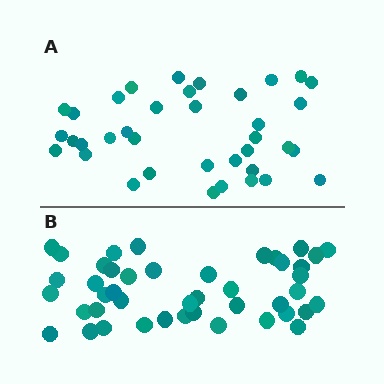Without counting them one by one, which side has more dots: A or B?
Region B (the bottom region) has more dots.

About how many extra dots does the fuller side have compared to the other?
Region B has roughly 8 or so more dots than region A.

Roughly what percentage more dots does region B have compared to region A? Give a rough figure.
About 20% more.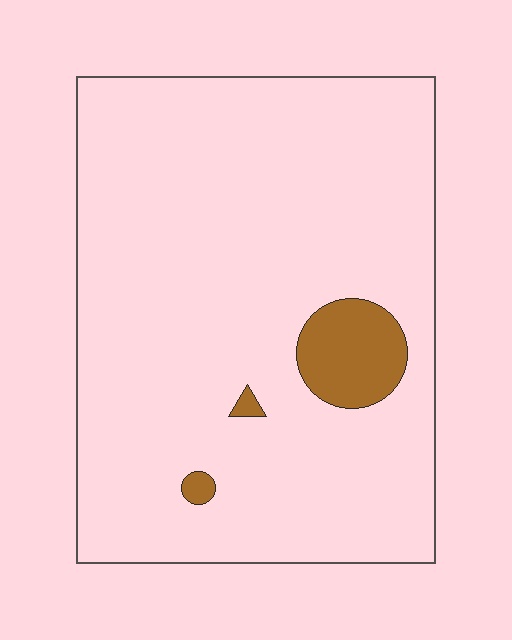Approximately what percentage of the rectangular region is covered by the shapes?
Approximately 5%.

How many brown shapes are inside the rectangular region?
3.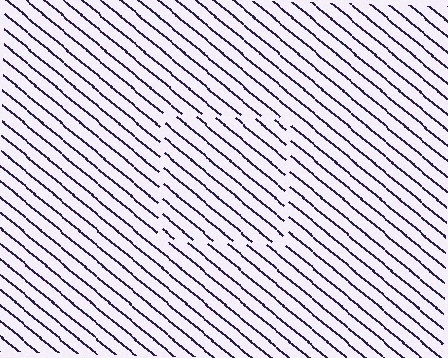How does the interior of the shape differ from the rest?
The interior of the shape contains the same grating, shifted by half a period — the contour is defined by the phase discontinuity where line-ends from the inner and outer gratings abut.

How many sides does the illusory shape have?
4 sides — the line-ends trace a square.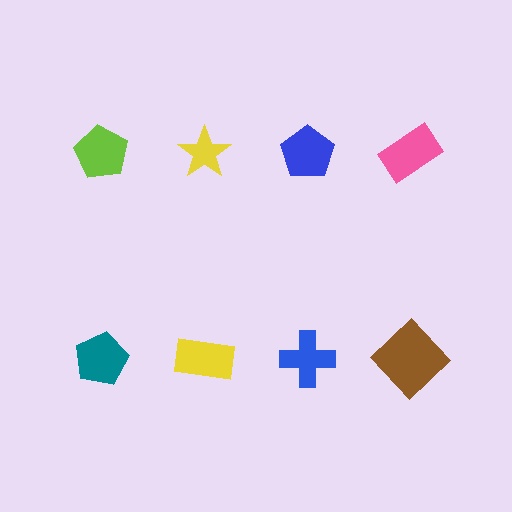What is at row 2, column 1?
A teal pentagon.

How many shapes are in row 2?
4 shapes.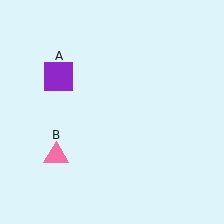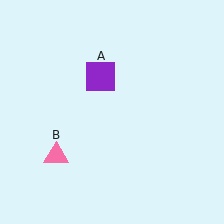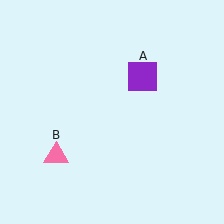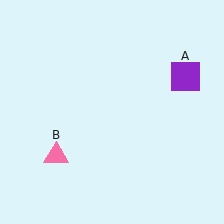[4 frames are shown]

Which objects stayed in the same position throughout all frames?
Pink triangle (object B) remained stationary.